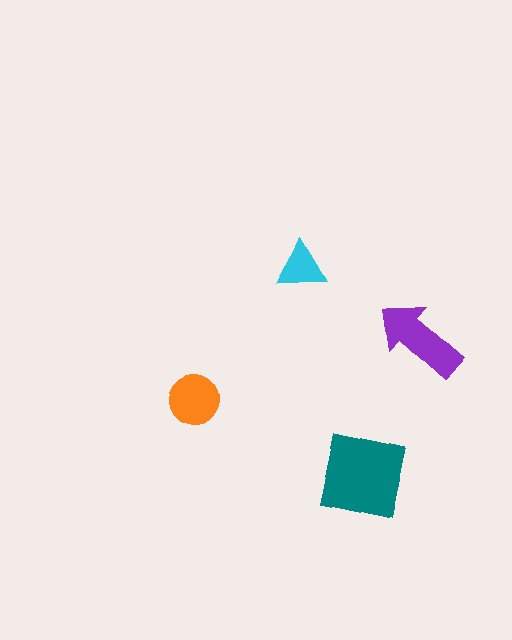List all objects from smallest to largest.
The cyan triangle, the orange circle, the purple arrow, the teal square.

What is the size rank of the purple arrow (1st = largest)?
2nd.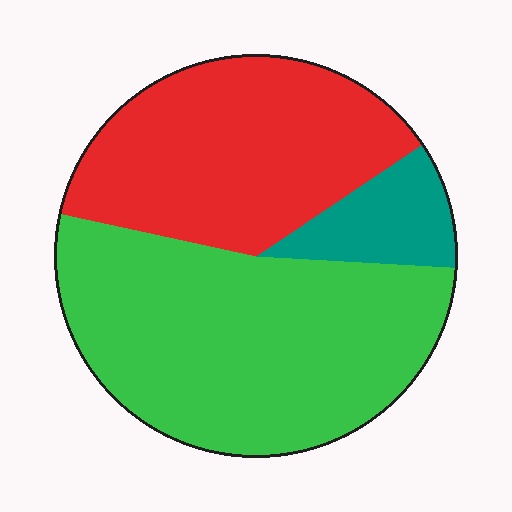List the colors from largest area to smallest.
From largest to smallest: green, red, teal.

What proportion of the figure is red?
Red covers 37% of the figure.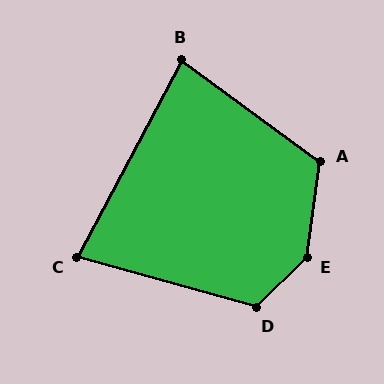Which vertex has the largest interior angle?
E, at approximately 143 degrees.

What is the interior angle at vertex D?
Approximately 120 degrees (obtuse).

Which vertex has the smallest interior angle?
C, at approximately 78 degrees.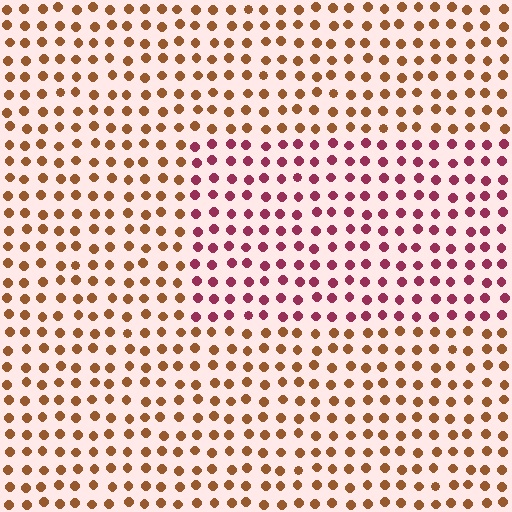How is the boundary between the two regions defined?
The boundary is defined purely by a slight shift in hue (about 49 degrees). Spacing, size, and orientation are identical on both sides.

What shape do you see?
I see a rectangle.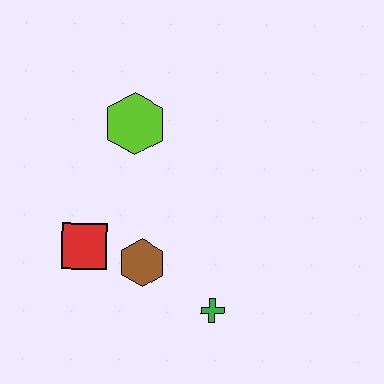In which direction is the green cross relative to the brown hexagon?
The green cross is to the right of the brown hexagon.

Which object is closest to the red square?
The brown hexagon is closest to the red square.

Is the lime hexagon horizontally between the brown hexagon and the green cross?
No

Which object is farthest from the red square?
The green cross is farthest from the red square.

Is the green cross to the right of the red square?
Yes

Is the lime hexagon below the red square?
No